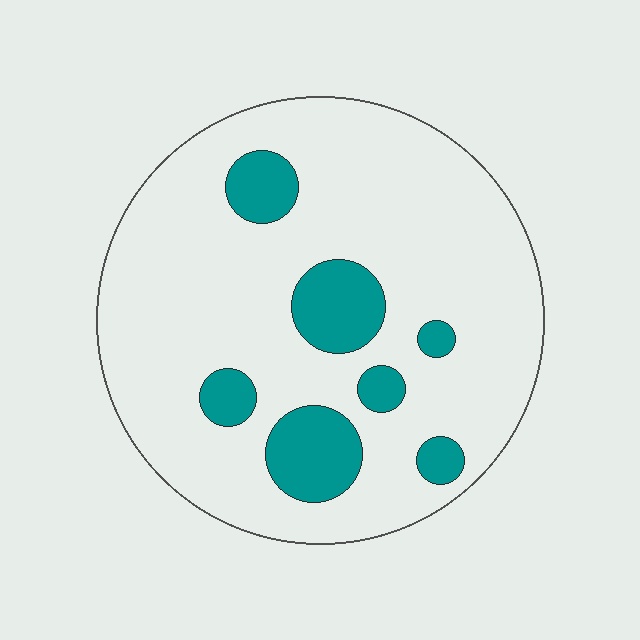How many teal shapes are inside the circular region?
7.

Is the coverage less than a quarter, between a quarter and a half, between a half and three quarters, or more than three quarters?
Less than a quarter.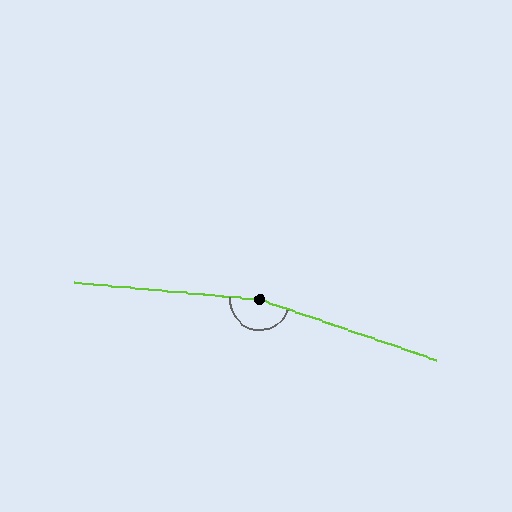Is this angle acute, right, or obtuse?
It is obtuse.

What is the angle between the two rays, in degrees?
Approximately 166 degrees.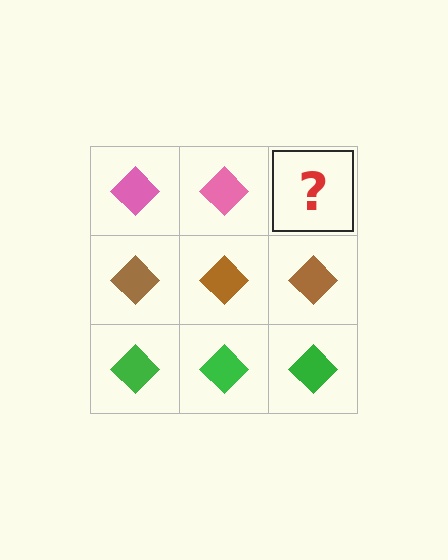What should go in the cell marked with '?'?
The missing cell should contain a pink diamond.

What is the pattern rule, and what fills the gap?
The rule is that each row has a consistent color. The gap should be filled with a pink diamond.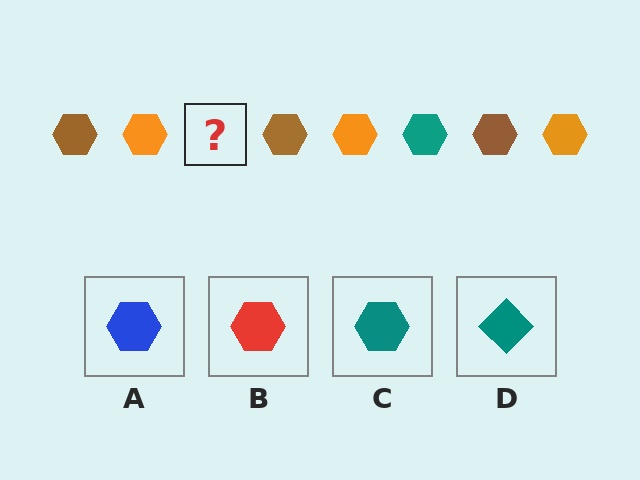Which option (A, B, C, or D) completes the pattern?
C.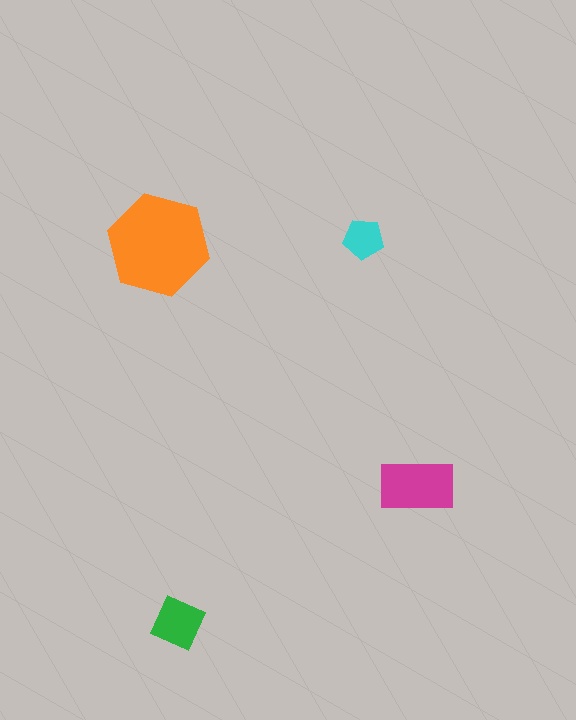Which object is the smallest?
The cyan pentagon.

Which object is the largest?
The orange hexagon.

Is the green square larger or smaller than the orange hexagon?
Smaller.